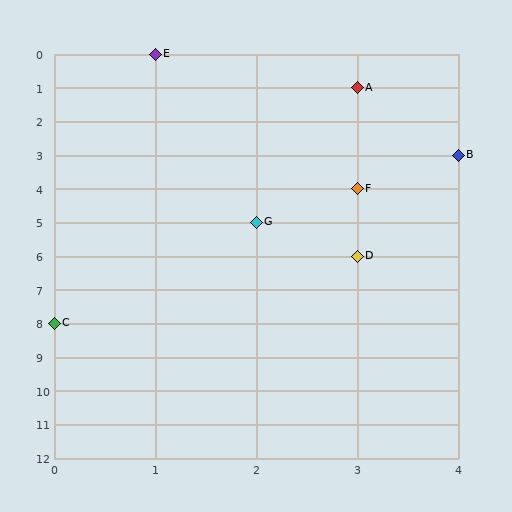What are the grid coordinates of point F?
Point F is at grid coordinates (3, 4).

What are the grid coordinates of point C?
Point C is at grid coordinates (0, 8).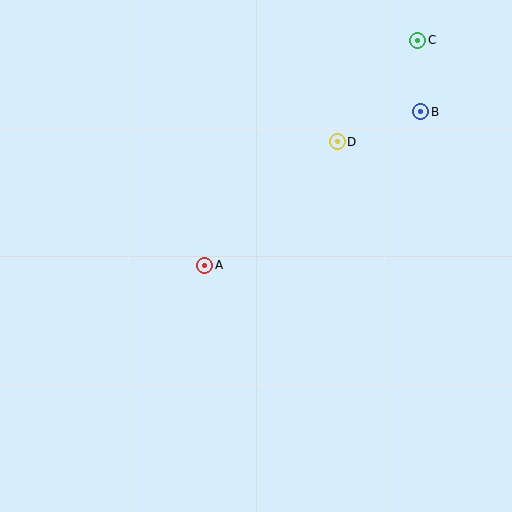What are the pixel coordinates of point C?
Point C is at (418, 40).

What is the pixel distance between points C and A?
The distance between C and A is 310 pixels.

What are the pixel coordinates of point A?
Point A is at (205, 265).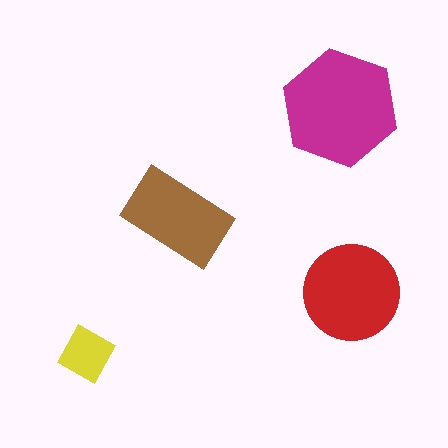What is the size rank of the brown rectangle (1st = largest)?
3rd.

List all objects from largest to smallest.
The magenta hexagon, the red circle, the brown rectangle, the yellow square.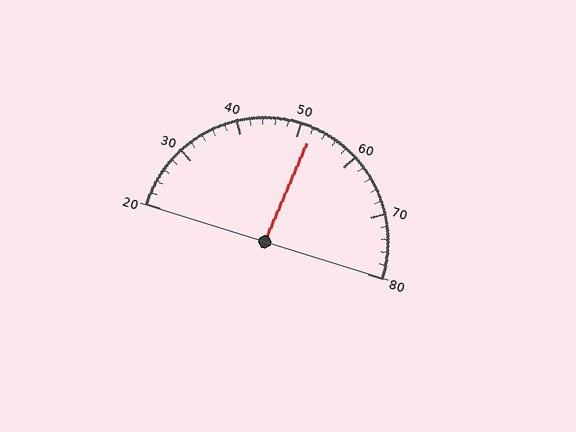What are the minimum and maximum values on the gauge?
The gauge ranges from 20 to 80.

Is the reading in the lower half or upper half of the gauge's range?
The reading is in the upper half of the range (20 to 80).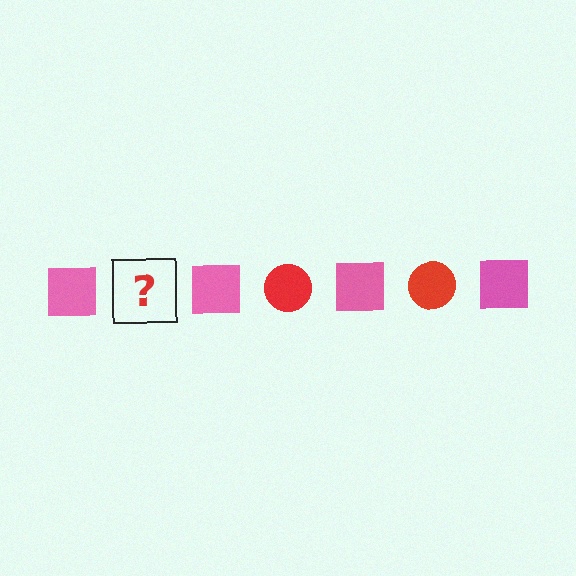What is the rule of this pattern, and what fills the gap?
The rule is that the pattern alternates between pink square and red circle. The gap should be filled with a red circle.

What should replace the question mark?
The question mark should be replaced with a red circle.